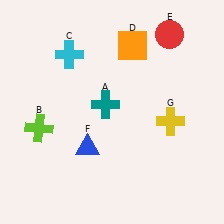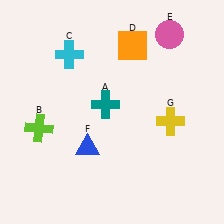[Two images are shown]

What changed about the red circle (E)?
In Image 1, E is red. In Image 2, it changed to pink.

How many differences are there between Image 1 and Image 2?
There is 1 difference between the two images.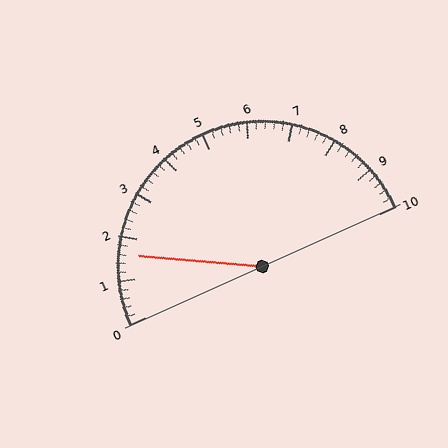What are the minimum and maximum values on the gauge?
The gauge ranges from 0 to 10.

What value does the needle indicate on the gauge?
The needle indicates approximately 1.6.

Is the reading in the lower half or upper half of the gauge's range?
The reading is in the lower half of the range (0 to 10).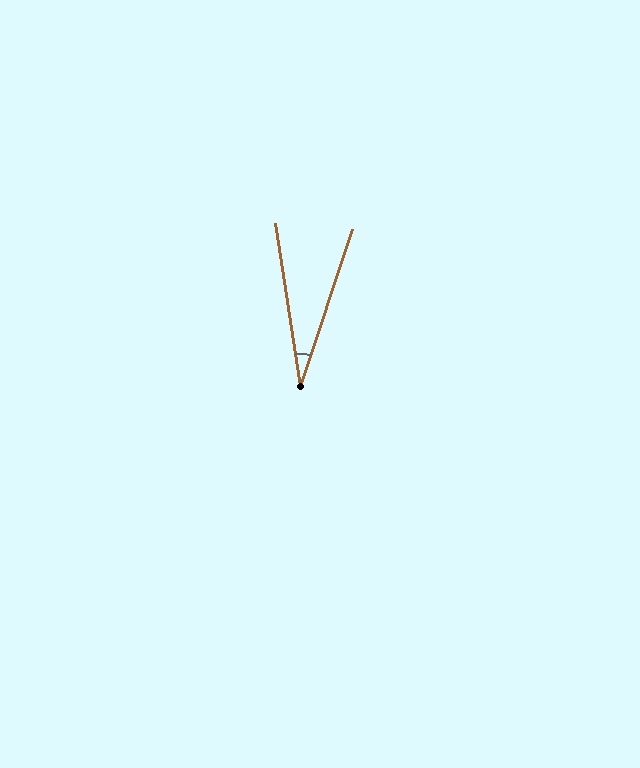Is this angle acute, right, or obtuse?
It is acute.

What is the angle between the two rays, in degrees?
Approximately 27 degrees.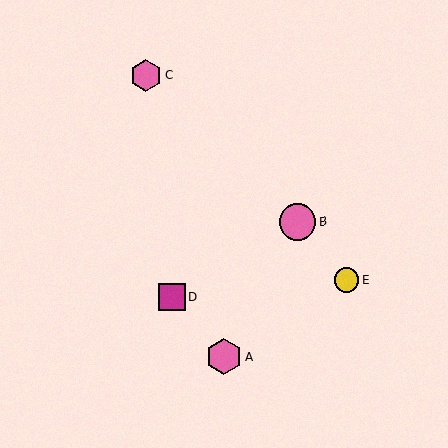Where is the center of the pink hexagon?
The center of the pink hexagon is at (224, 357).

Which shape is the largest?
The pink circle (labeled B) is the largest.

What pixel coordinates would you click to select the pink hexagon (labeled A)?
Click at (224, 357) to select the pink hexagon A.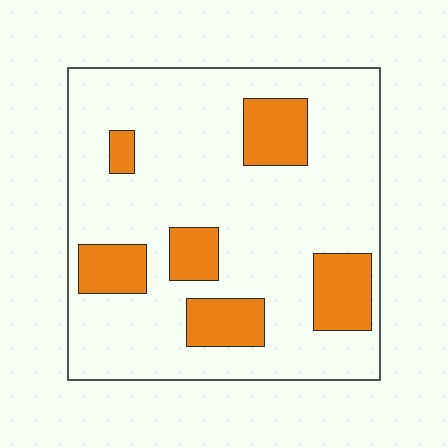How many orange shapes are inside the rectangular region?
6.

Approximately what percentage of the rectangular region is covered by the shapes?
Approximately 20%.